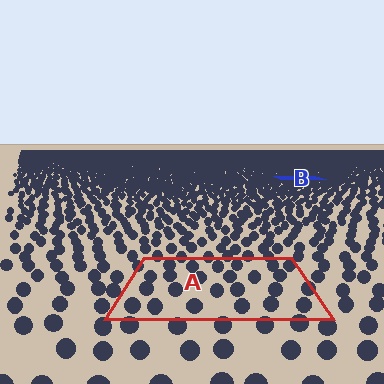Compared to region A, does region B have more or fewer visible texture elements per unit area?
Region B has more texture elements per unit area — they are packed more densely because it is farther away.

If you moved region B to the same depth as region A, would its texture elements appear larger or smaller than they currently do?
They would appear larger. At a closer depth, the same texture elements are projected at a bigger on-screen size.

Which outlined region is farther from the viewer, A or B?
Region B is farther from the viewer — the texture elements inside it appear smaller and more densely packed.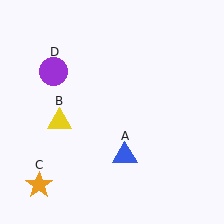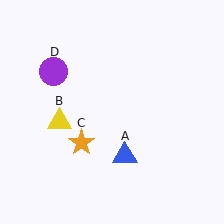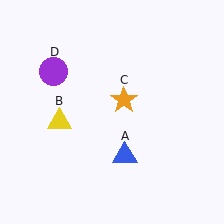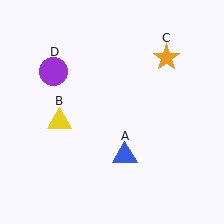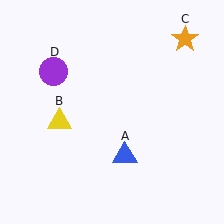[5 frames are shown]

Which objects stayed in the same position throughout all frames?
Blue triangle (object A) and yellow triangle (object B) and purple circle (object D) remained stationary.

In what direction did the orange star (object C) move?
The orange star (object C) moved up and to the right.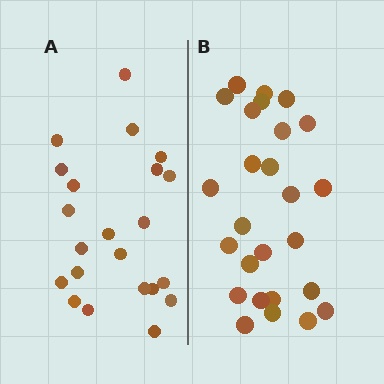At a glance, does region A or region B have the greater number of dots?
Region B (the right region) has more dots.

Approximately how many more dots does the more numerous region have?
Region B has about 4 more dots than region A.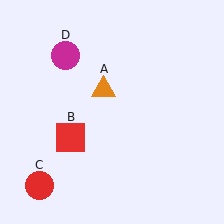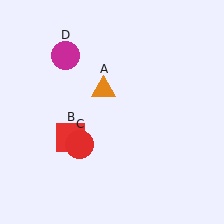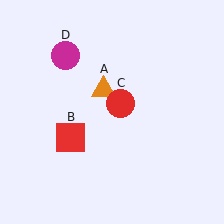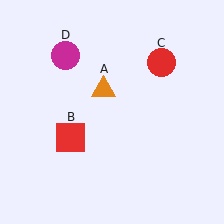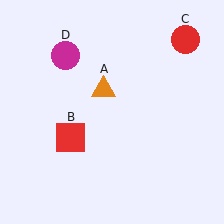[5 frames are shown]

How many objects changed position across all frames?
1 object changed position: red circle (object C).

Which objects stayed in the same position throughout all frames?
Orange triangle (object A) and red square (object B) and magenta circle (object D) remained stationary.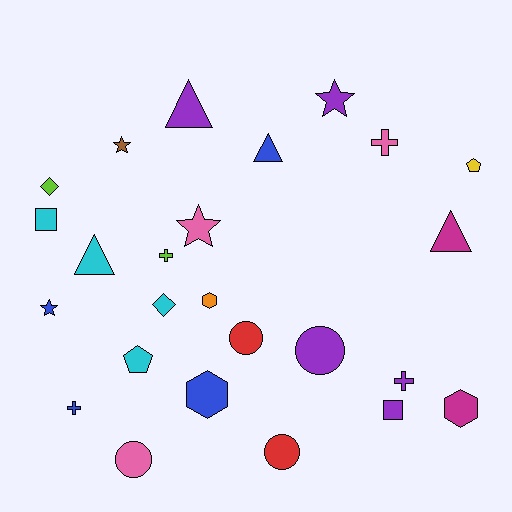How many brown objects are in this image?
There is 1 brown object.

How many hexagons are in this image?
There are 3 hexagons.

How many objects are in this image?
There are 25 objects.